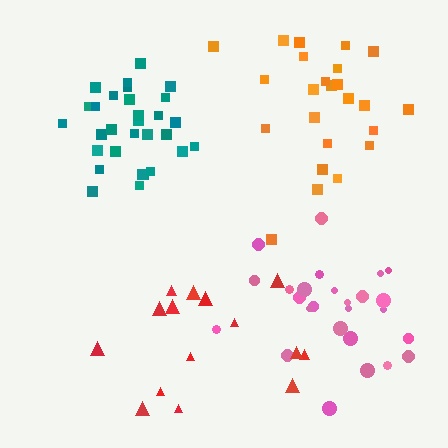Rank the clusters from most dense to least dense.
teal, pink, orange, red.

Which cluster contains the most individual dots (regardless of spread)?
Teal (31).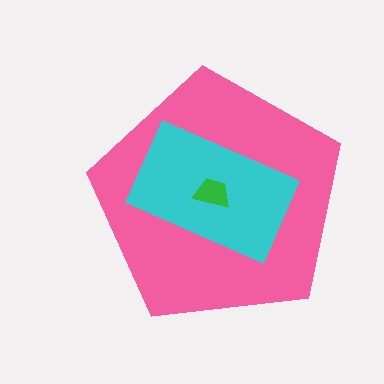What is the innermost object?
The green trapezoid.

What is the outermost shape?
The pink pentagon.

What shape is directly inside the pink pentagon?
The cyan rectangle.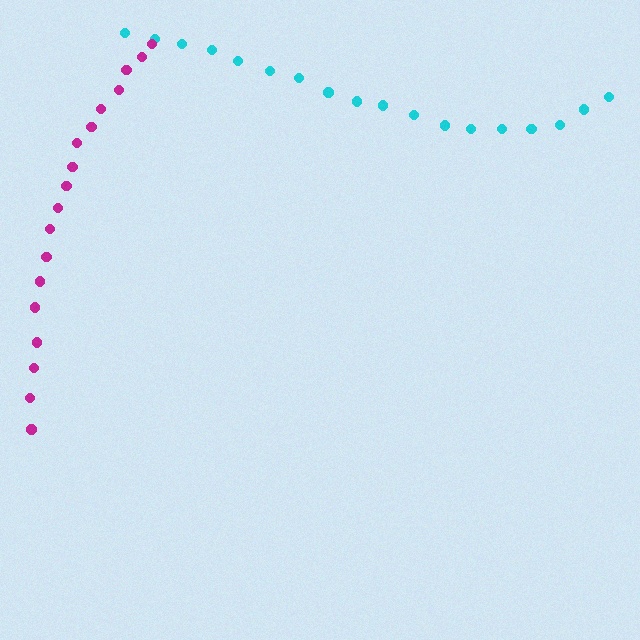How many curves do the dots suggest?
There are 2 distinct paths.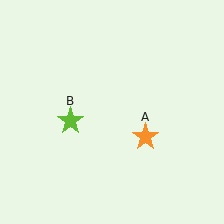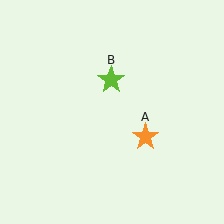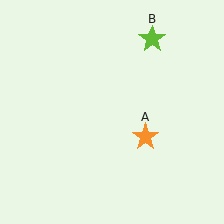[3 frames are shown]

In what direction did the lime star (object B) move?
The lime star (object B) moved up and to the right.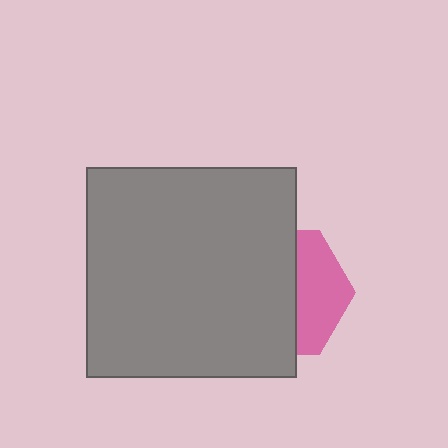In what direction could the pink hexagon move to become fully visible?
The pink hexagon could move right. That would shift it out from behind the gray square entirely.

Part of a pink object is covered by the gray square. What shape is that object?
It is a hexagon.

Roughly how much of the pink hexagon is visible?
A small part of it is visible (roughly 37%).